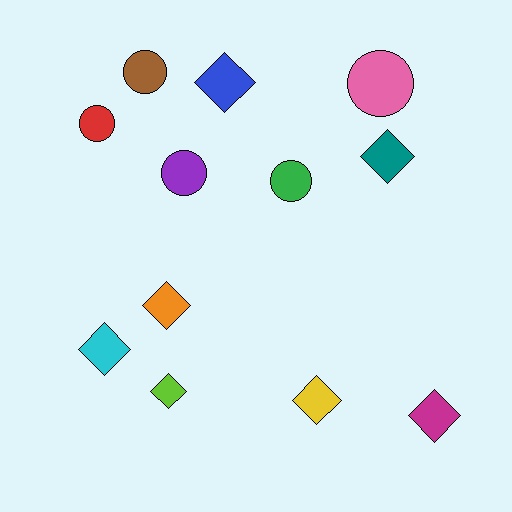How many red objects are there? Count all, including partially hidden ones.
There is 1 red object.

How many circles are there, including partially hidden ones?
There are 5 circles.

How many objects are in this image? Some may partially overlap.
There are 12 objects.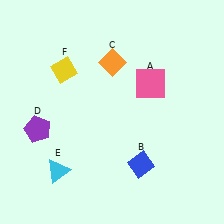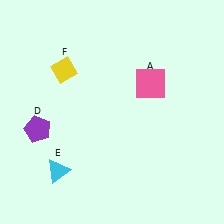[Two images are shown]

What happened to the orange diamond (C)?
The orange diamond (C) was removed in Image 2. It was in the top-right area of Image 1.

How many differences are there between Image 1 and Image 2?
There are 2 differences between the two images.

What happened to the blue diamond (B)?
The blue diamond (B) was removed in Image 2. It was in the bottom-right area of Image 1.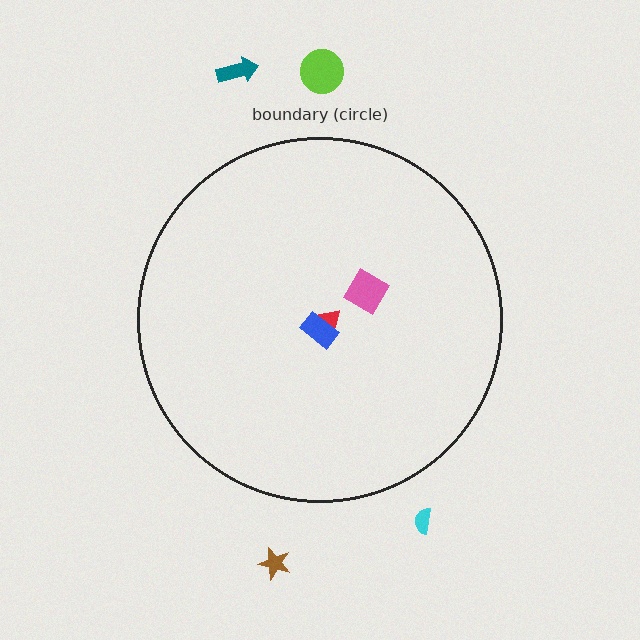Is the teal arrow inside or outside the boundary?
Outside.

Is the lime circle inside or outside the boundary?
Outside.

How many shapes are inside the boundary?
3 inside, 4 outside.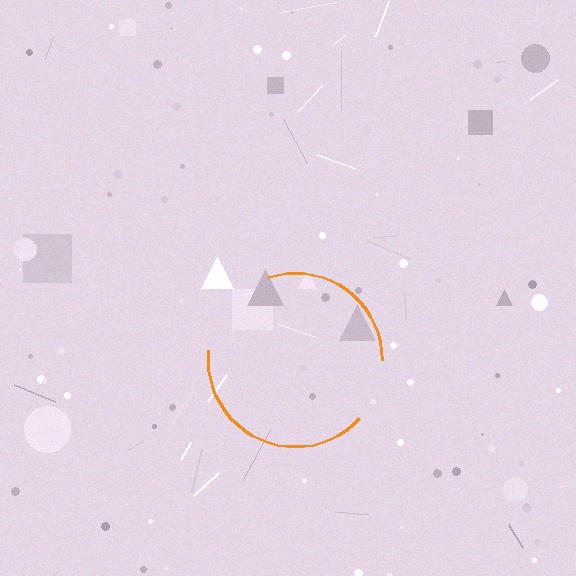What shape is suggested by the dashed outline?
The dashed outline suggests a circle.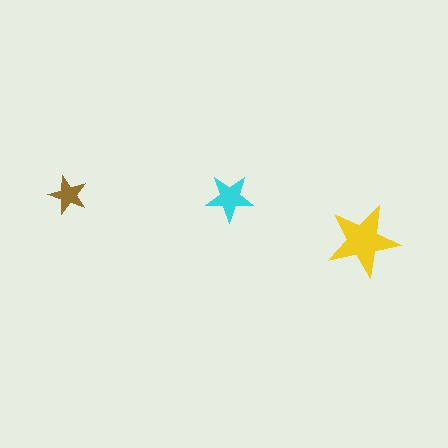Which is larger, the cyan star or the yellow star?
The yellow one.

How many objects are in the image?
There are 3 objects in the image.